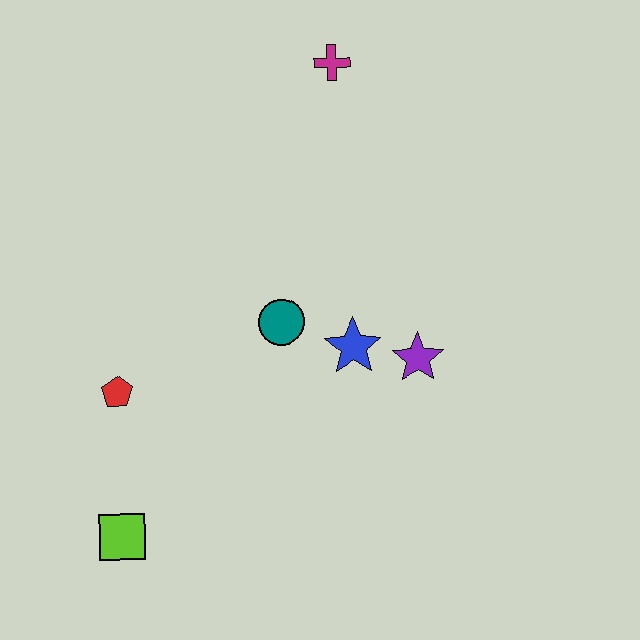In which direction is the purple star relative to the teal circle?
The purple star is to the right of the teal circle.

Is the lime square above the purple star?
No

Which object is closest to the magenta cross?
The teal circle is closest to the magenta cross.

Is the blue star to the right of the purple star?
No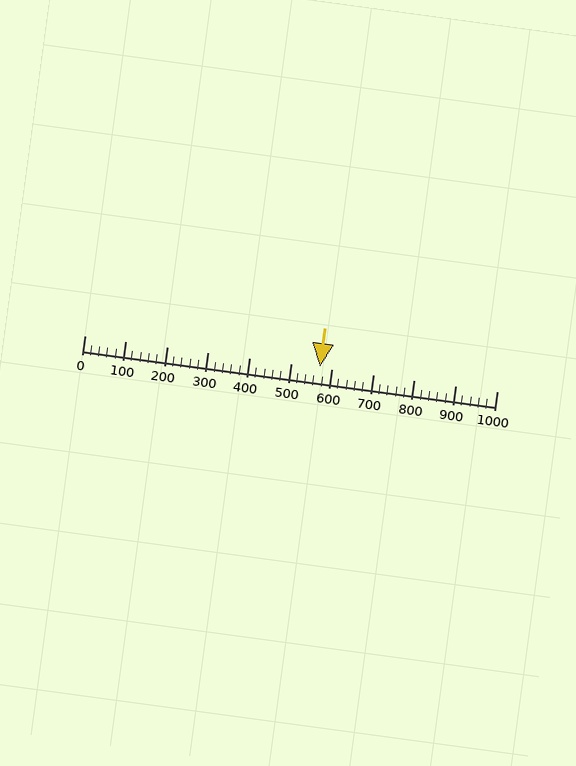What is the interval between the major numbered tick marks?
The major tick marks are spaced 100 units apart.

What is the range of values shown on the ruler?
The ruler shows values from 0 to 1000.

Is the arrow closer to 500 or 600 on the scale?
The arrow is closer to 600.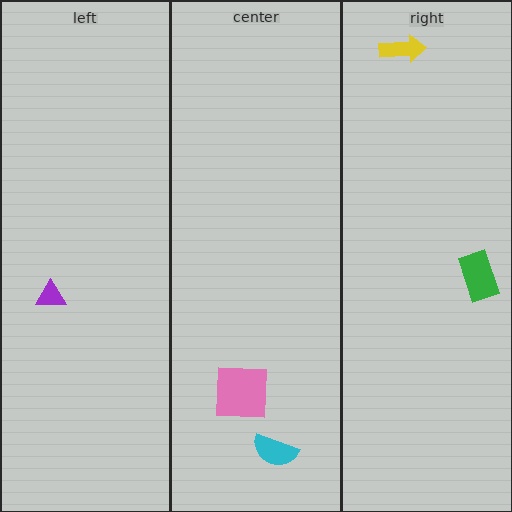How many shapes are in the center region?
2.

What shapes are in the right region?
The green rectangle, the yellow arrow.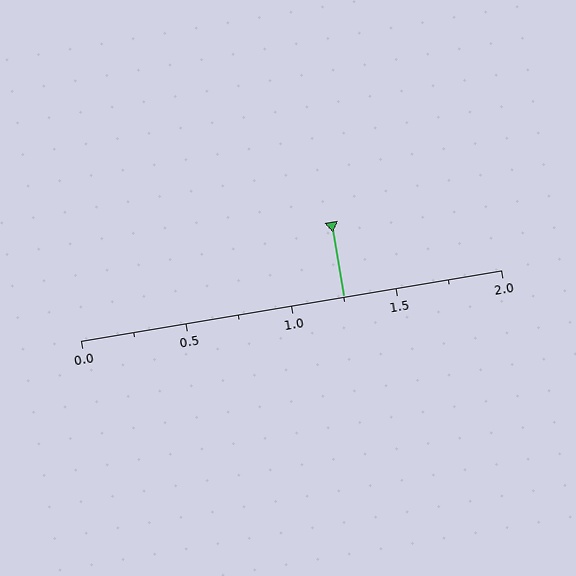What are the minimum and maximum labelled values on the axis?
The axis runs from 0.0 to 2.0.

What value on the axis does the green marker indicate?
The marker indicates approximately 1.25.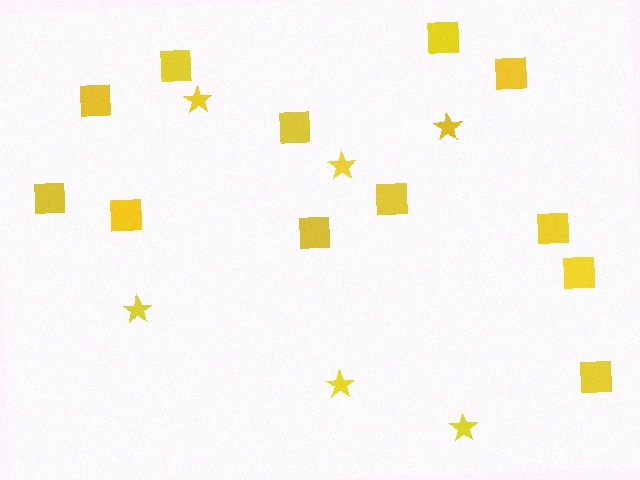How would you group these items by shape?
There are 2 groups: one group of squares (12) and one group of stars (6).